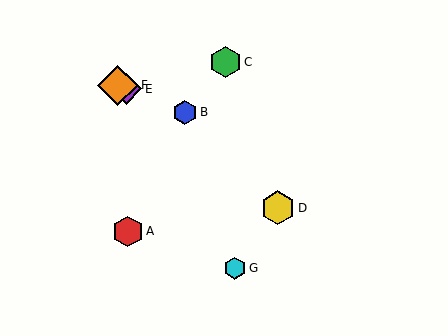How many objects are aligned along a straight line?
3 objects (B, E, F) are aligned along a straight line.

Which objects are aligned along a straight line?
Objects B, E, F are aligned along a straight line.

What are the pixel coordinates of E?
Object E is at (127, 89).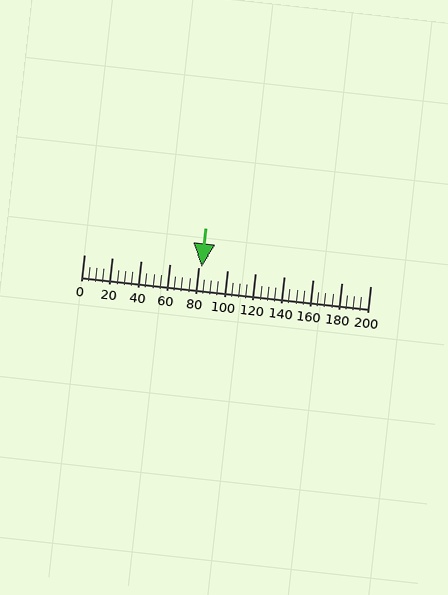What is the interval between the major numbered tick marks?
The major tick marks are spaced 20 units apart.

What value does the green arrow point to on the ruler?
The green arrow points to approximately 82.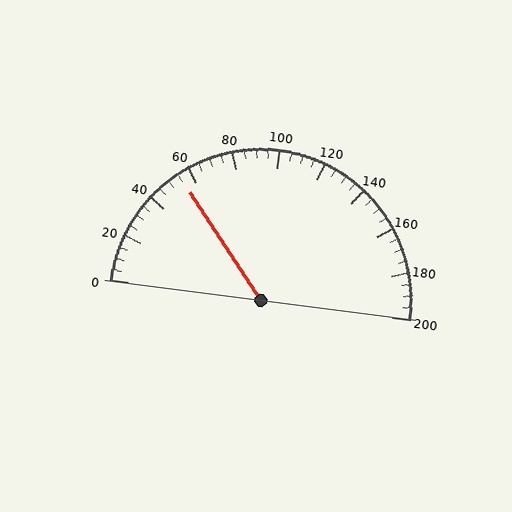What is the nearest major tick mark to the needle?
The nearest major tick mark is 60.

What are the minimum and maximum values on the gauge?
The gauge ranges from 0 to 200.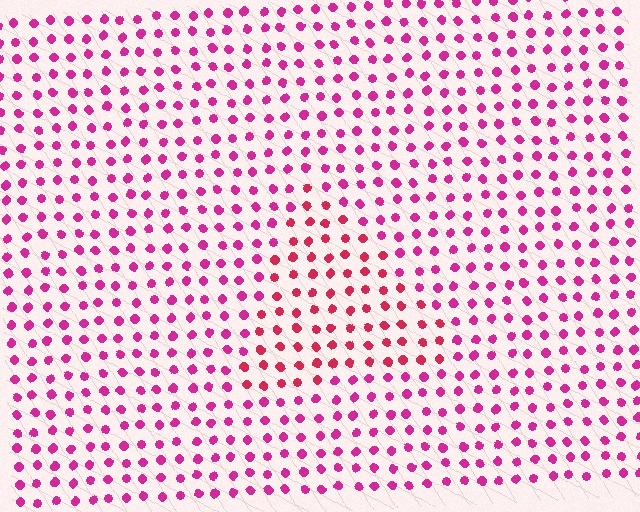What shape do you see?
I see a triangle.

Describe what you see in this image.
The image is filled with small magenta elements in a uniform arrangement. A triangle-shaped region is visible where the elements are tinted to a slightly different hue, forming a subtle color boundary.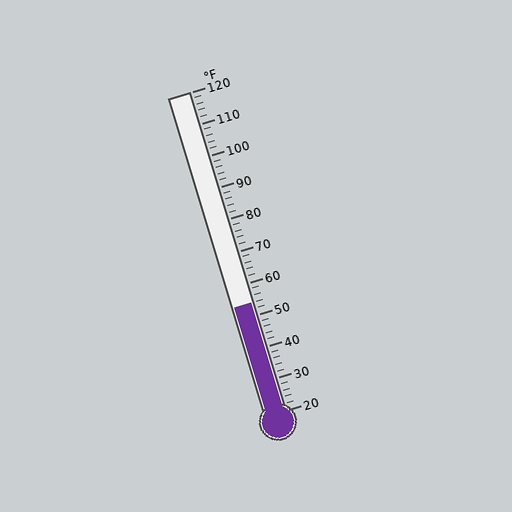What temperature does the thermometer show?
The thermometer shows approximately 54°F.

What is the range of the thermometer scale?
The thermometer scale ranges from 20°F to 120°F.